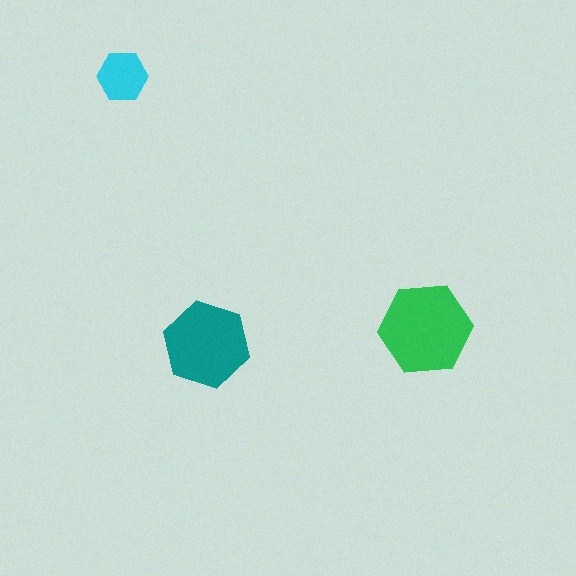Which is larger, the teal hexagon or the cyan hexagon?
The teal one.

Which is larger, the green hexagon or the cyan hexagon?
The green one.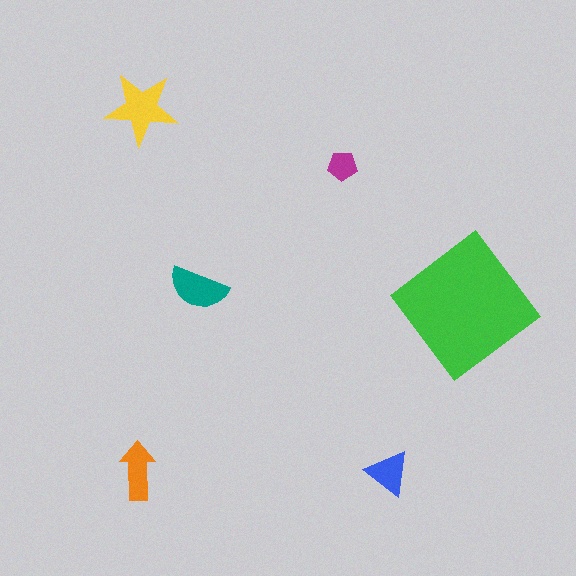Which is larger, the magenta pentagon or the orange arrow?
The orange arrow.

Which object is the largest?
The green diamond.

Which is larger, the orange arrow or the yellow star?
The yellow star.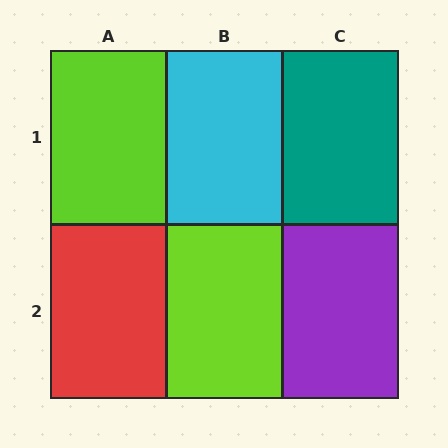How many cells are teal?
1 cell is teal.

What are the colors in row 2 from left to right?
Red, lime, purple.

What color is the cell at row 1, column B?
Cyan.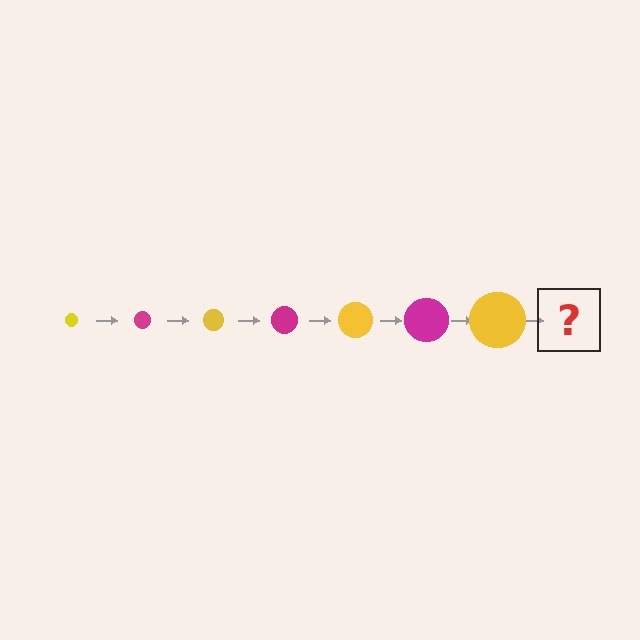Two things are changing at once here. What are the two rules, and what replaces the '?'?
The two rules are that the circle grows larger each step and the color cycles through yellow and magenta. The '?' should be a magenta circle, larger than the previous one.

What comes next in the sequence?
The next element should be a magenta circle, larger than the previous one.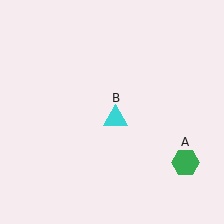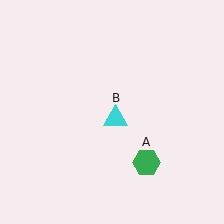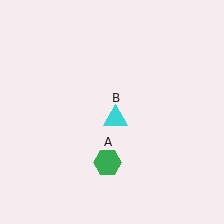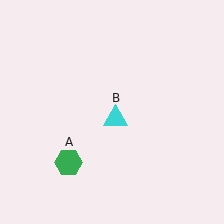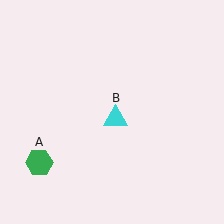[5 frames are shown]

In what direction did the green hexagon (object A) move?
The green hexagon (object A) moved left.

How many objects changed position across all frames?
1 object changed position: green hexagon (object A).